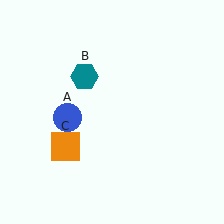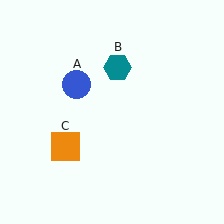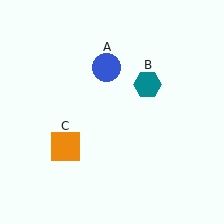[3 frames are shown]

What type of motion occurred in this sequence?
The blue circle (object A), teal hexagon (object B) rotated clockwise around the center of the scene.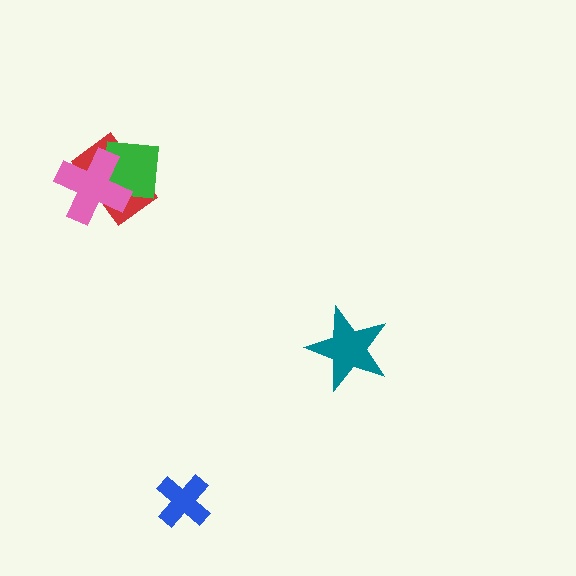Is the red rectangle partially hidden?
Yes, it is partially covered by another shape.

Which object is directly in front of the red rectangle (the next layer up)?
The green square is directly in front of the red rectangle.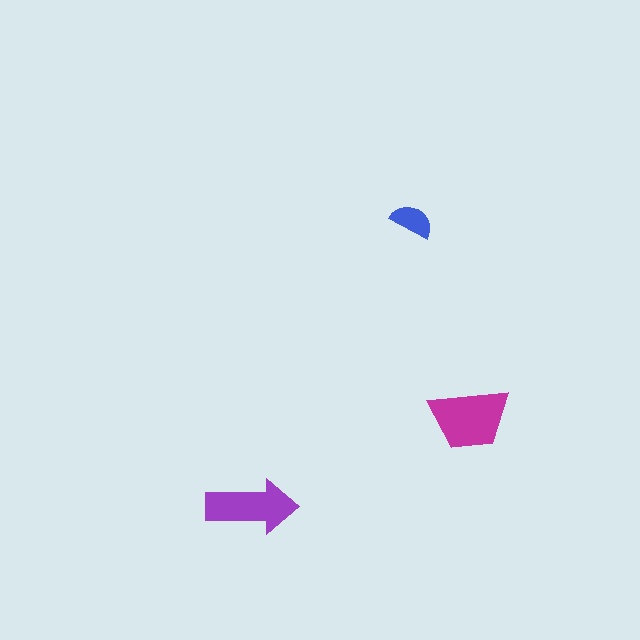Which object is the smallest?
The blue semicircle.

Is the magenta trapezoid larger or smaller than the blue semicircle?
Larger.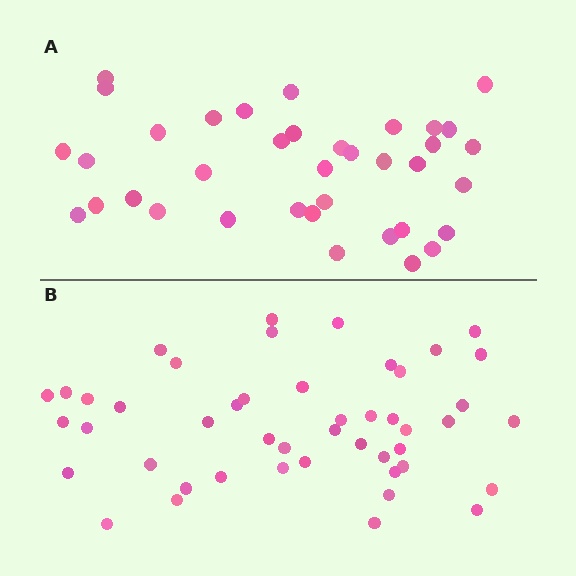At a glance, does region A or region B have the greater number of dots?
Region B (the bottom region) has more dots.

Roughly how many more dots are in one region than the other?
Region B has roughly 10 or so more dots than region A.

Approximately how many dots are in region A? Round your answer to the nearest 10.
About 40 dots. (The exact count is 37, which rounds to 40.)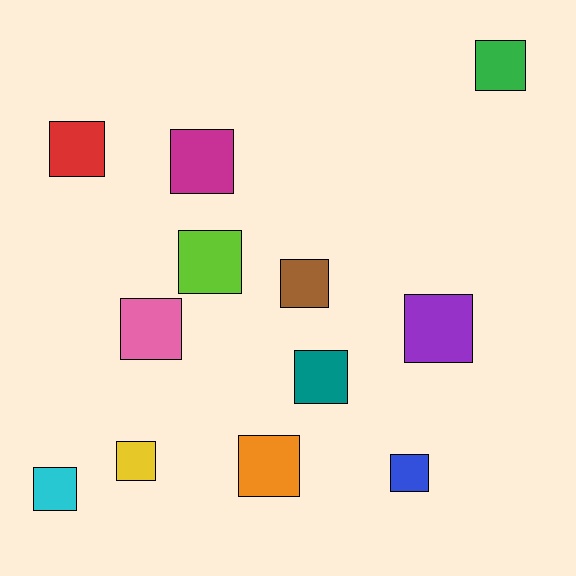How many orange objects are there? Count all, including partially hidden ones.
There is 1 orange object.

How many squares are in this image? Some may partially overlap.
There are 12 squares.